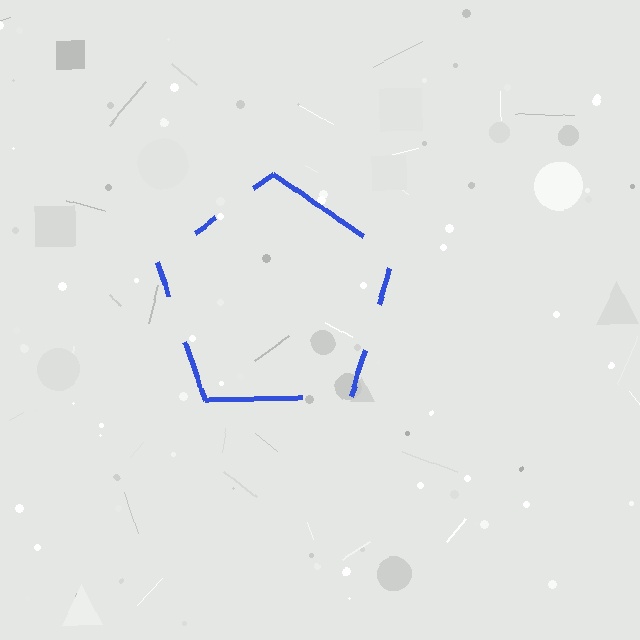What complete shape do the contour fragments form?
The contour fragments form a pentagon.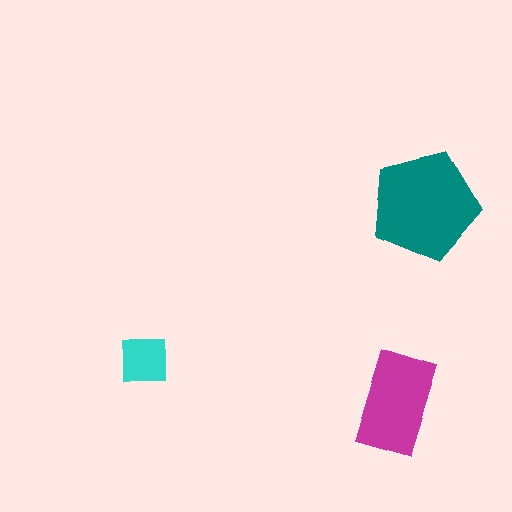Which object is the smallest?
The cyan square.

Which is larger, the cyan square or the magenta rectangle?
The magenta rectangle.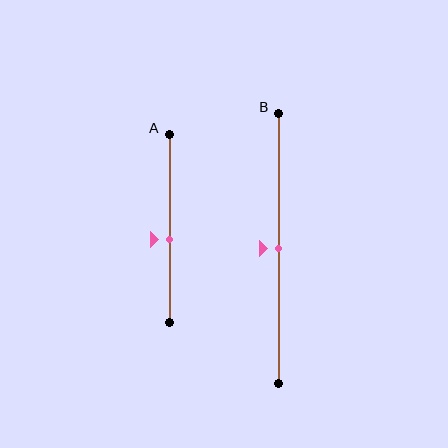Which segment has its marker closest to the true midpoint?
Segment B has its marker closest to the true midpoint.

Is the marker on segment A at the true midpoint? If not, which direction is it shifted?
No, the marker on segment A is shifted downward by about 6% of the segment length.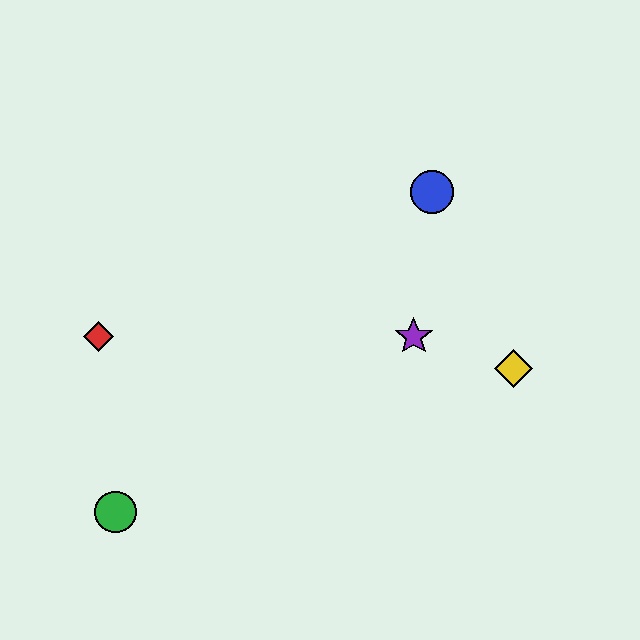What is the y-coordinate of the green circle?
The green circle is at y≈512.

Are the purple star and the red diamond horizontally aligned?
Yes, both are at y≈336.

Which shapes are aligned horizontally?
The red diamond, the purple star are aligned horizontally.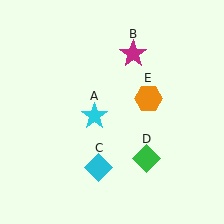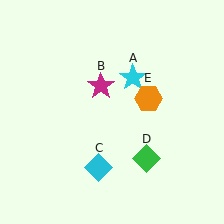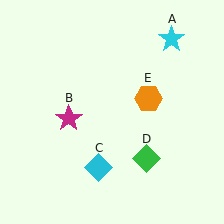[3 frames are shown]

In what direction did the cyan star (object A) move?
The cyan star (object A) moved up and to the right.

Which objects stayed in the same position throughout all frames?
Cyan diamond (object C) and green diamond (object D) and orange hexagon (object E) remained stationary.